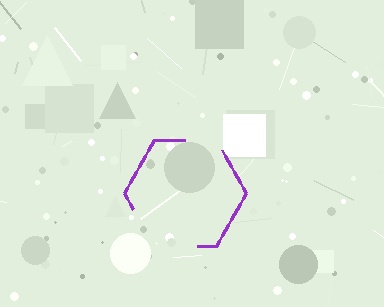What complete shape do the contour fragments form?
The contour fragments form a hexagon.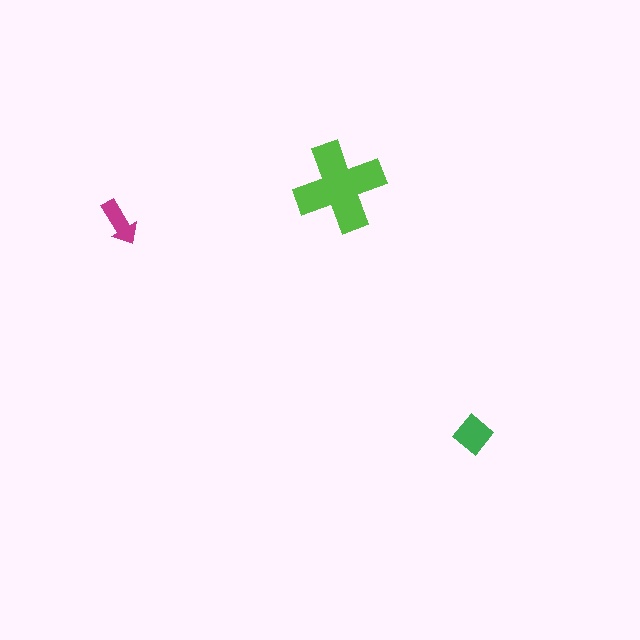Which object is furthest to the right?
The green diamond is rightmost.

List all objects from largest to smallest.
The lime cross, the green diamond, the magenta arrow.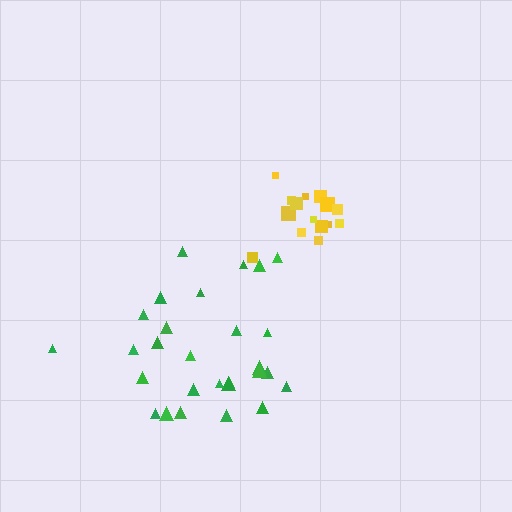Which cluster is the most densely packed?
Yellow.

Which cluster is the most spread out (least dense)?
Green.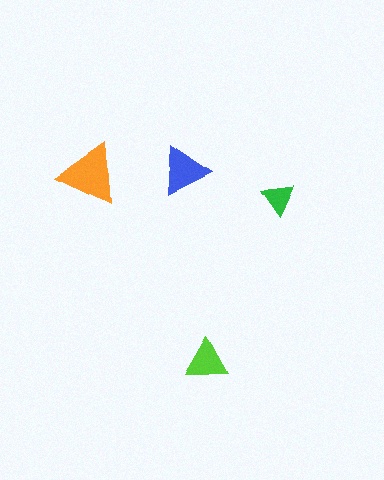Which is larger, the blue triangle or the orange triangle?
The orange one.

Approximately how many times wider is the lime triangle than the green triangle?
About 1.5 times wider.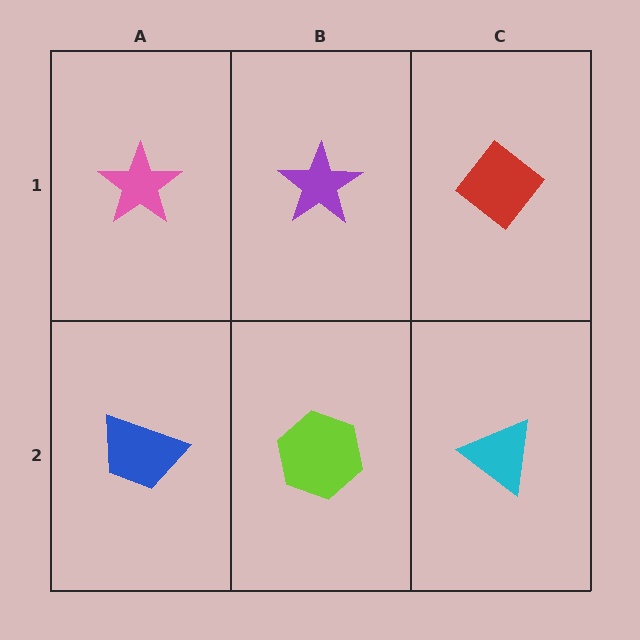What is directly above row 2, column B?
A purple star.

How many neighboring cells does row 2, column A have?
2.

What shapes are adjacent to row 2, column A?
A pink star (row 1, column A), a lime hexagon (row 2, column B).